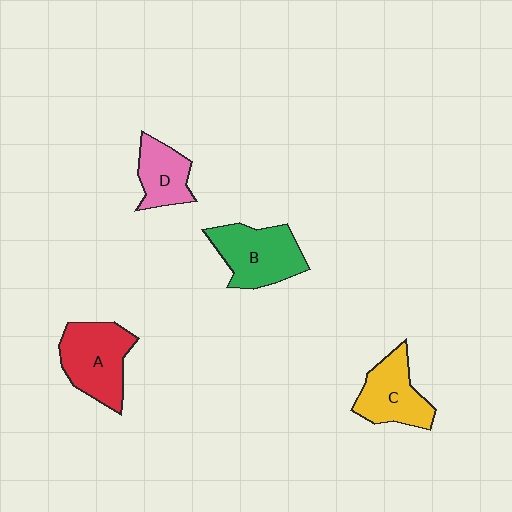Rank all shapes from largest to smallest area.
From largest to smallest: A (red), B (green), C (yellow), D (pink).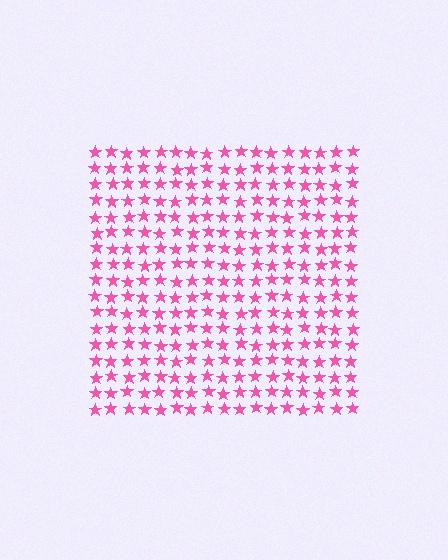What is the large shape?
The large shape is a square.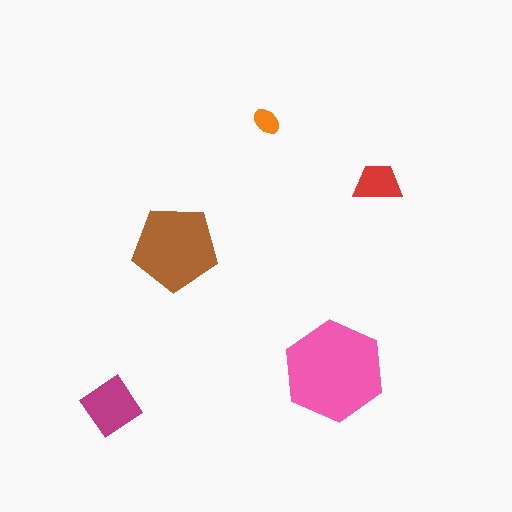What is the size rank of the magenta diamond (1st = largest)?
3rd.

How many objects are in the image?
There are 5 objects in the image.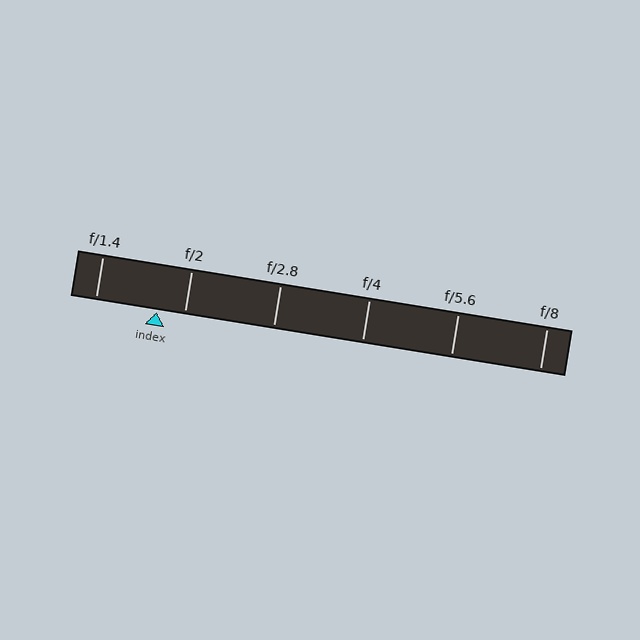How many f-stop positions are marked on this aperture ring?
There are 6 f-stop positions marked.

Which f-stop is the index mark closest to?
The index mark is closest to f/2.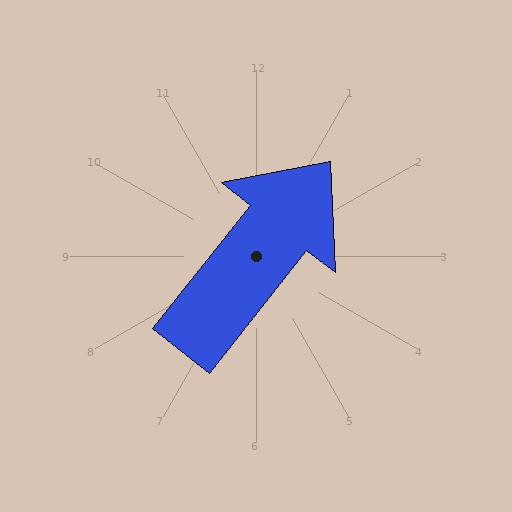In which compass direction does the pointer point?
Northeast.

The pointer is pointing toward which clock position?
Roughly 1 o'clock.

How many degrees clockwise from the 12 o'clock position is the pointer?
Approximately 38 degrees.